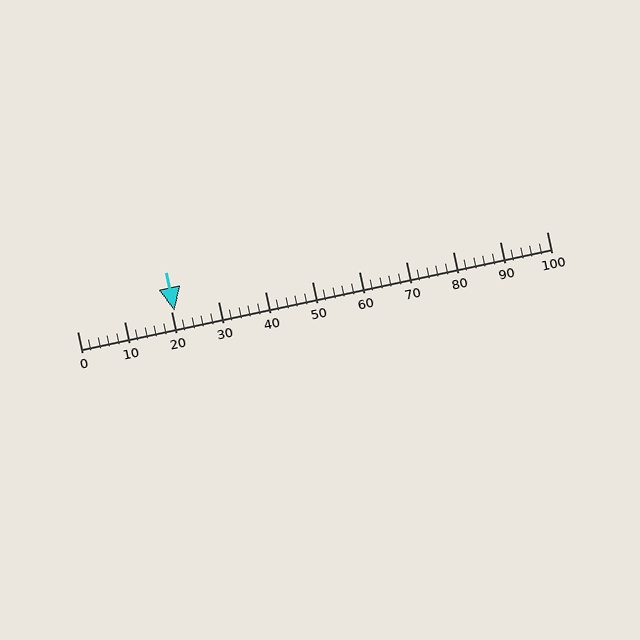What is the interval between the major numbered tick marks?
The major tick marks are spaced 10 units apart.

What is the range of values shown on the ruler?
The ruler shows values from 0 to 100.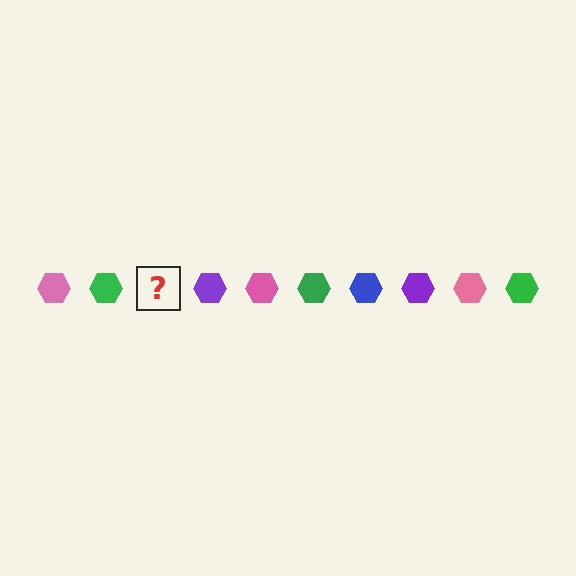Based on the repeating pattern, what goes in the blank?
The blank should be a blue hexagon.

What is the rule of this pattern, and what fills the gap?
The rule is that the pattern cycles through pink, green, blue, purple hexagons. The gap should be filled with a blue hexagon.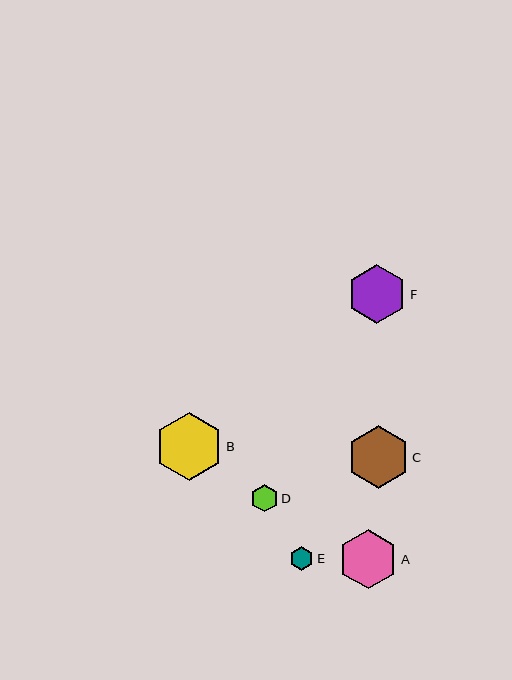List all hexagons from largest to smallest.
From largest to smallest: B, C, F, A, D, E.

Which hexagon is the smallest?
Hexagon E is the smallest with a size of approximately 23 pixels.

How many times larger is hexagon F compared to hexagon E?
Hexagon F is approximately 2.5 times the size of hexagon E.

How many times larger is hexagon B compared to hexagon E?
Hexagon B is approximately 2.9 times the size of hexagon E.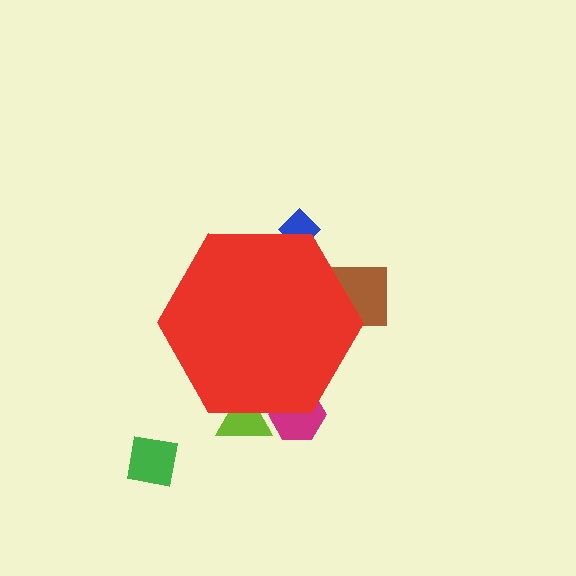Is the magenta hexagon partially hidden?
Yes, the magenta hexagon is partially hidden behind the red hexagon.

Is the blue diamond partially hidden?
Yes, the blue diamond is partially hidden behind the red hexagon.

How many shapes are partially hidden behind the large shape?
4 shapes are partially hidden.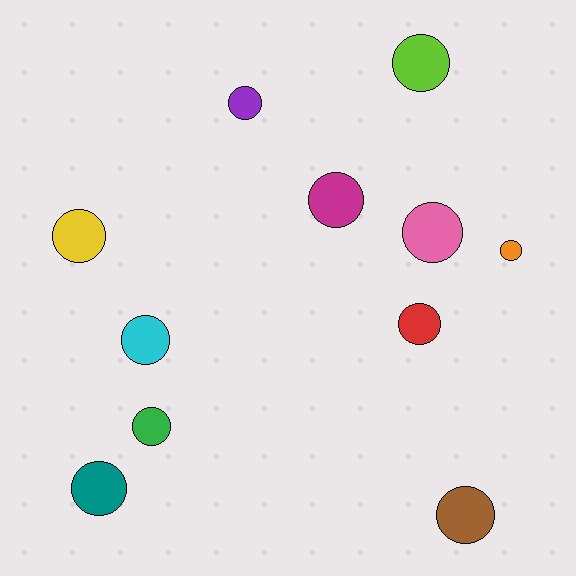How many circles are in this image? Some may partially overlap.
There are 11 circles.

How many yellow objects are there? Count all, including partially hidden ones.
There is 1 yellow object.